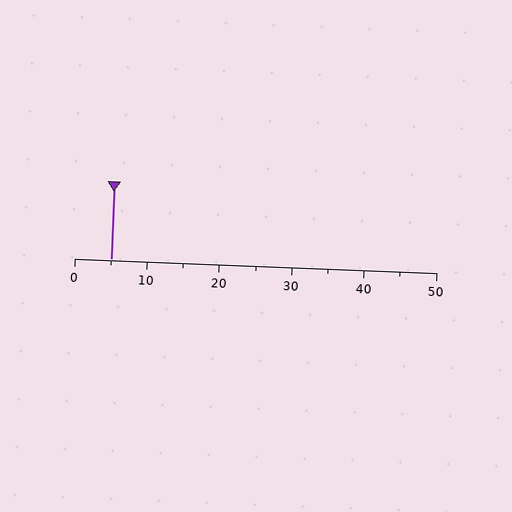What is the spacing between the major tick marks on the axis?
The major ticks are spaced 10 apart.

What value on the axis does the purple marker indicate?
The marker indicates approximately 5.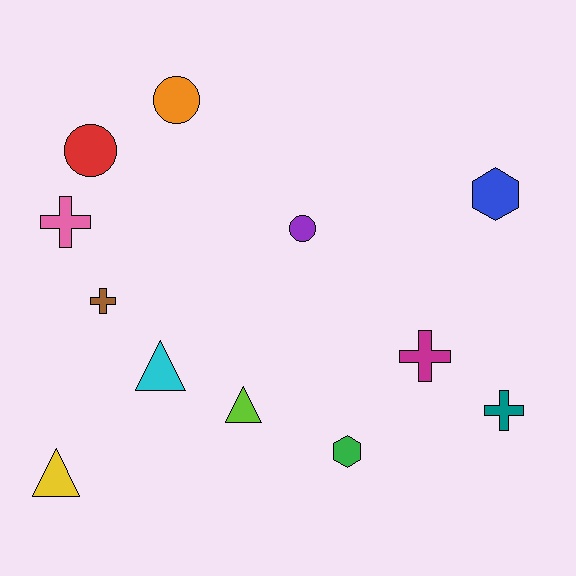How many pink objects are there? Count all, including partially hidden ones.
There is 1 pink object.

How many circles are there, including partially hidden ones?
There are 3 circles.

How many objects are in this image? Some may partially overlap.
There are 12 objects.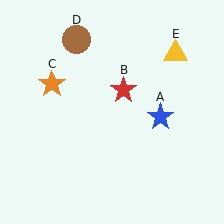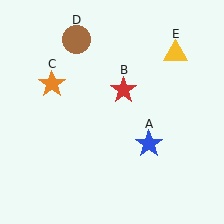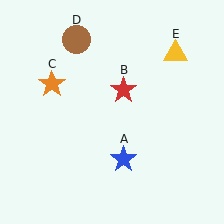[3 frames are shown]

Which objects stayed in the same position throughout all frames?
Red star (object B) and orange star (object C) and brown circle (object D) and yellow triangle (object E) remained stationary.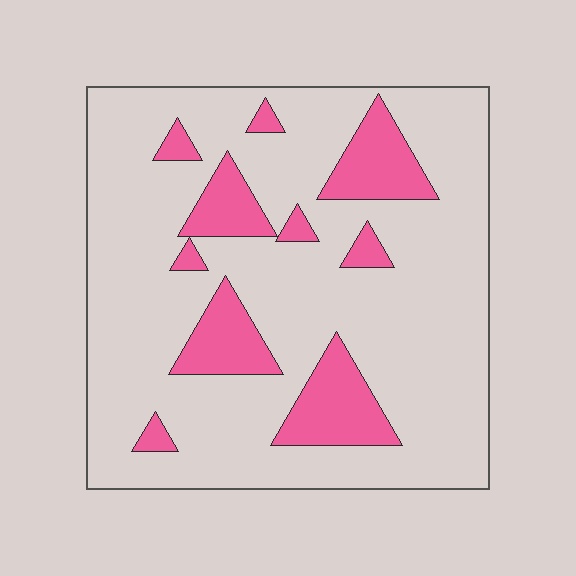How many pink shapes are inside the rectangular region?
10.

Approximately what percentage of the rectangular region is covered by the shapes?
Approximately 20%.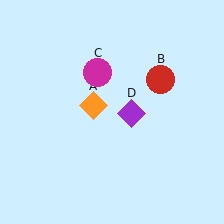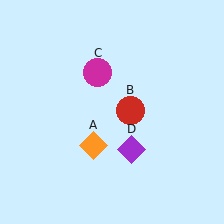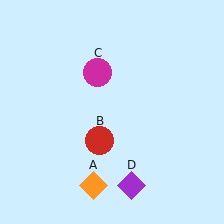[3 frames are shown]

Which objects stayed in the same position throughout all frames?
Magenta circle (object C) remained stationary.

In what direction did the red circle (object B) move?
The red circle (object B) moved down and to the left.